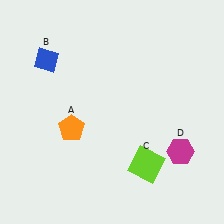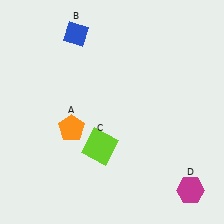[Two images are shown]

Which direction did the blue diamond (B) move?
The blue diamond (B) moved right.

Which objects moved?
The objects that moved are: the blue diamond (B), the lime square (C), the magenta hexagon (D).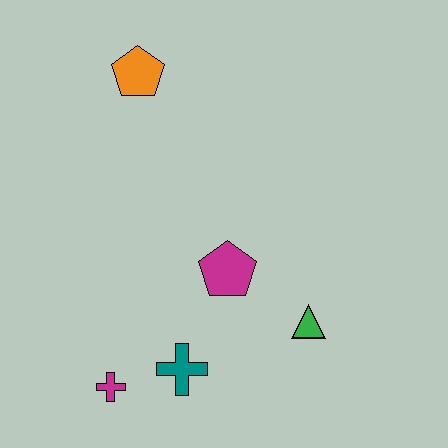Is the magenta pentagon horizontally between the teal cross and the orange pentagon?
No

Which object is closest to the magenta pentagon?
The green triangle is closest to the magenta pentagon.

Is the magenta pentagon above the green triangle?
Yes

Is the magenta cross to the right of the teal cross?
No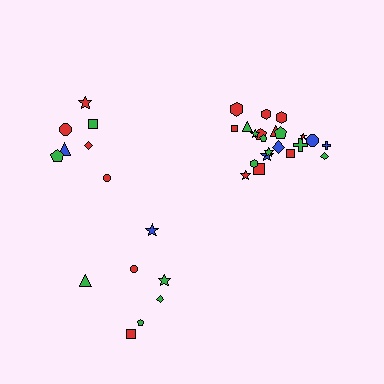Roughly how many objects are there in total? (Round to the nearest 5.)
Roughly 35 objects in total.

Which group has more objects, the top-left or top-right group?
The top-right group.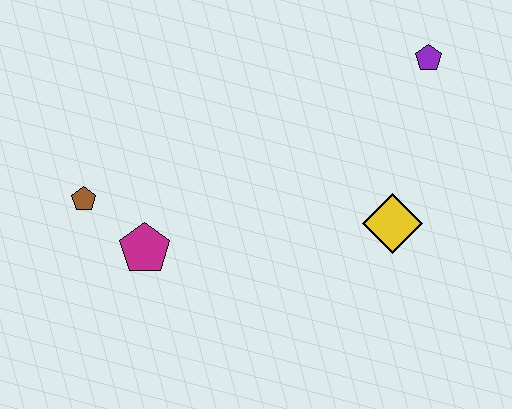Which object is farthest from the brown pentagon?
The purple pentagon is farthest from the brown pentagon.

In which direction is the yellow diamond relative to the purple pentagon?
The yellow diamond is below the purple pentagon.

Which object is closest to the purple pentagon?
The yellow diamond is closest to the purple pentagon.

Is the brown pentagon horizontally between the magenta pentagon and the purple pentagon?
No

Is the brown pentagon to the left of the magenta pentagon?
Yes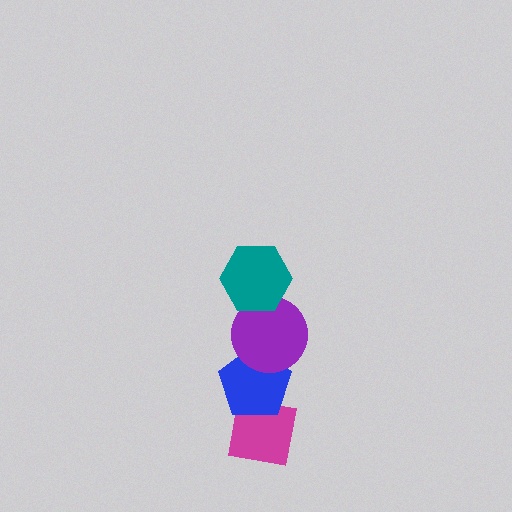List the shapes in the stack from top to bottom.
From top to bottom: the teal hexagon, the purple circle, the blue pentagon, the magenta square.